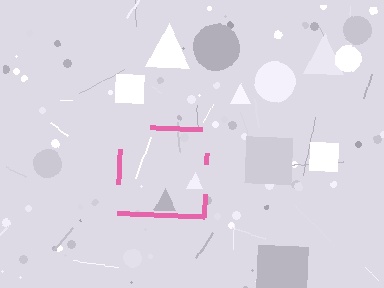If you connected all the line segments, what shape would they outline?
They would outline a square.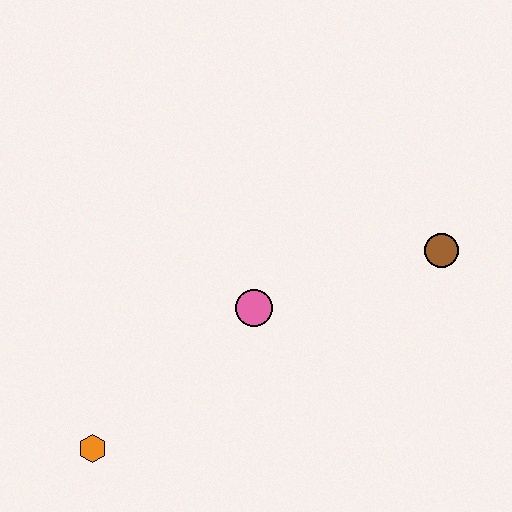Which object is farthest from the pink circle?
The orange hexagon is farthest from the pink circle.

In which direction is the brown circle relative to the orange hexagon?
The brown circle is to the right of the orange hexagon.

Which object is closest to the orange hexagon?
The pink circle is closest to the orange hexagon.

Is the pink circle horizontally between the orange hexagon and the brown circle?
Yes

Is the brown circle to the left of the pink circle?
No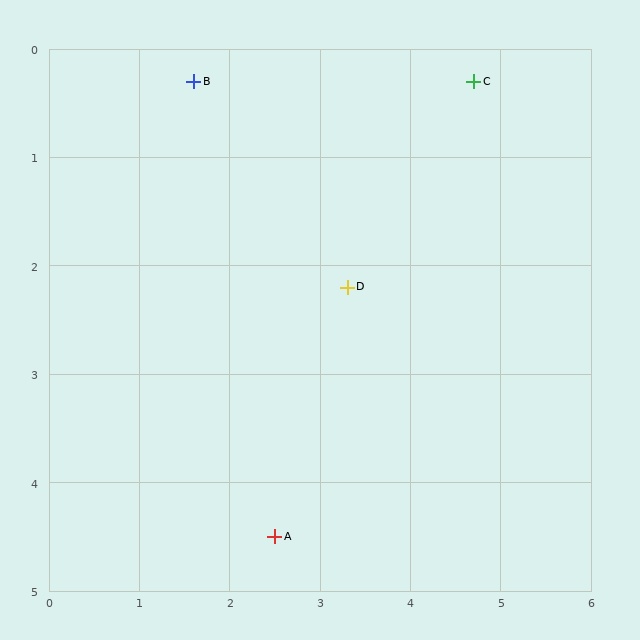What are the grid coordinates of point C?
Point C is at approximately (4.7, 0.3).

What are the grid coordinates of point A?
Point A is at approximately (2.5, 4.5).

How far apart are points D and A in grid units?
Points D and A are about 2.4 grid units apart.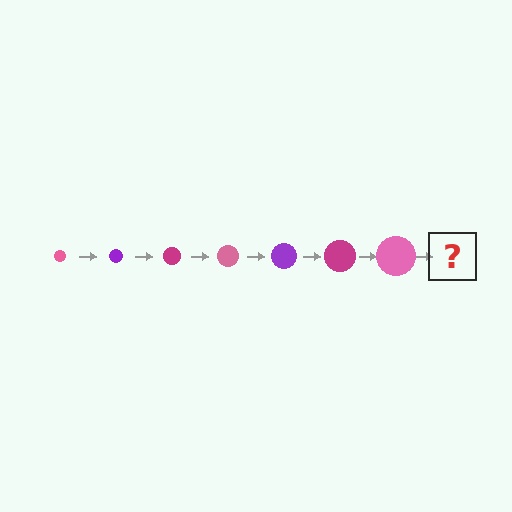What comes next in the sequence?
The next element should be a purple circle, larger than the previous one.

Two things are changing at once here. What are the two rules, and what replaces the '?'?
The two rules are that the circle grows larger each step and the color cycles through pink, purple, and magenta. The '?' should be a purple circle, larger than the previous one.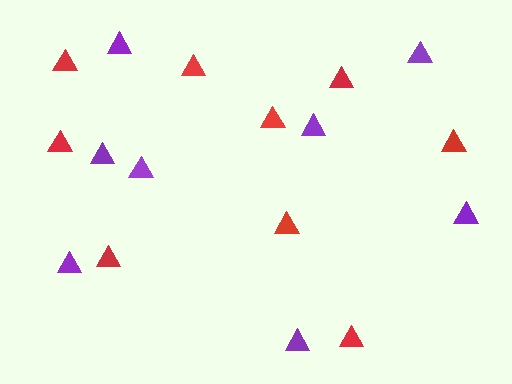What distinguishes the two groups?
There are 2 groups: one group of purple triangles (8) and one group of red triangles (9).